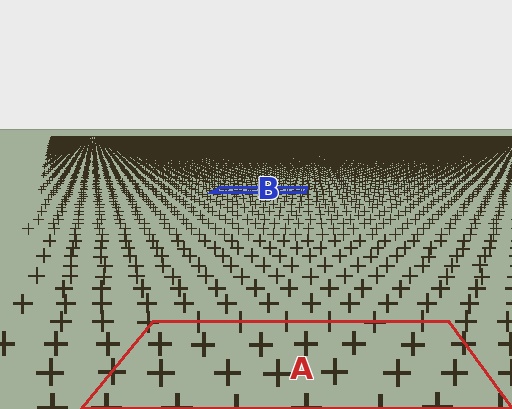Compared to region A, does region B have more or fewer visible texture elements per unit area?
Region B has more texture elements per unit area — they are packed more densely because it is farther away.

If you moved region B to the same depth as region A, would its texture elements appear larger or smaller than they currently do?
They would appear larger. At a closer depth, the same texture elements are projected at a bigger on-screen size.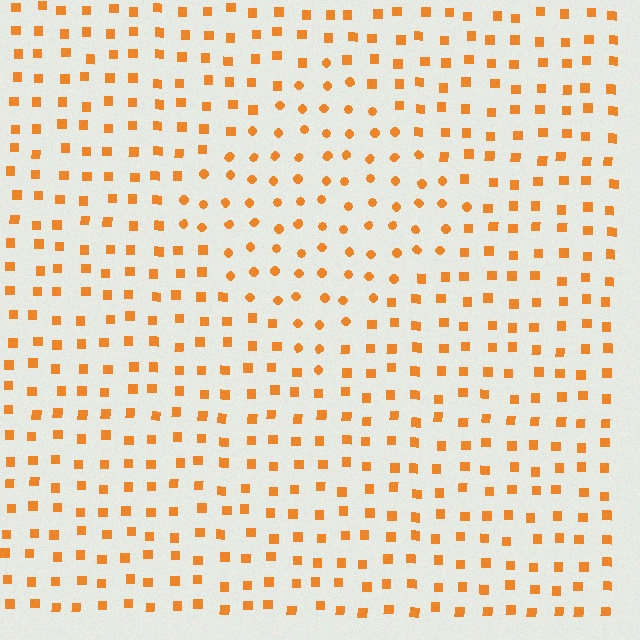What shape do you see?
I see a diamond.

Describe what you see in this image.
The image is filled with small orange elements arranged in a uniform grid. A diamond-shaped region contains circles, while the surrounding area contains squares. The boundary is defined purely by the change in element shape.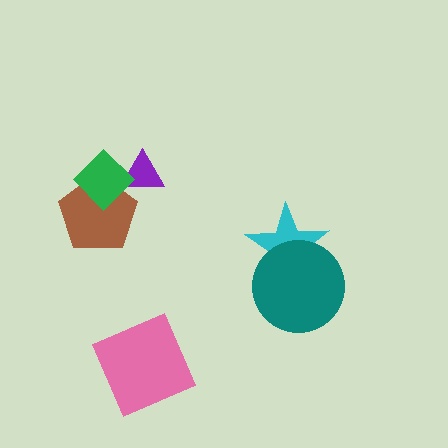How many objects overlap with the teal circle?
1 object overlaps with the teal circle.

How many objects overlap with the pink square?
0 objects overlap with the pink square.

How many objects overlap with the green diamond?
2 objects overlap with the green diamond.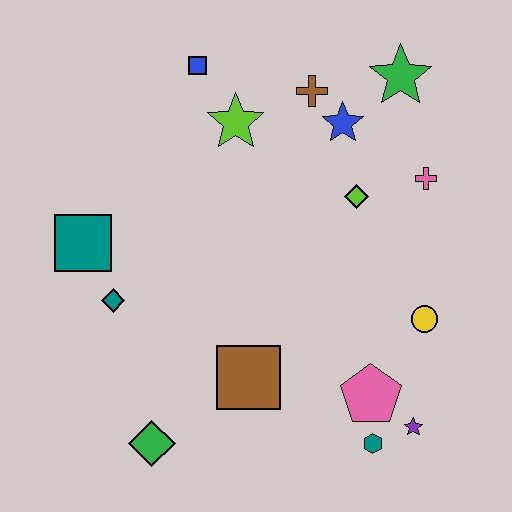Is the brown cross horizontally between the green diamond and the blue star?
Yes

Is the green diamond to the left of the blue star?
Yes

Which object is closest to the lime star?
The blue square is closest to the lime star.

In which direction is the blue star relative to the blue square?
The blue star is to the right of the blue square.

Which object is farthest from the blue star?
The green diamond is farthest from the blue star.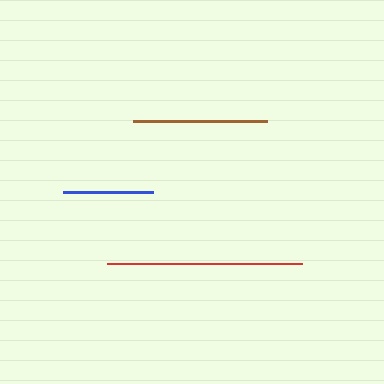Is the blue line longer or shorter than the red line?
The red line is longer than the blue line.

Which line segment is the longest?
The red line is the longest at approximately 194 pixels.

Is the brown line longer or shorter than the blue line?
The brown line is longer than the blue line.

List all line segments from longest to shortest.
From longest to shortest: red, brown, blue.